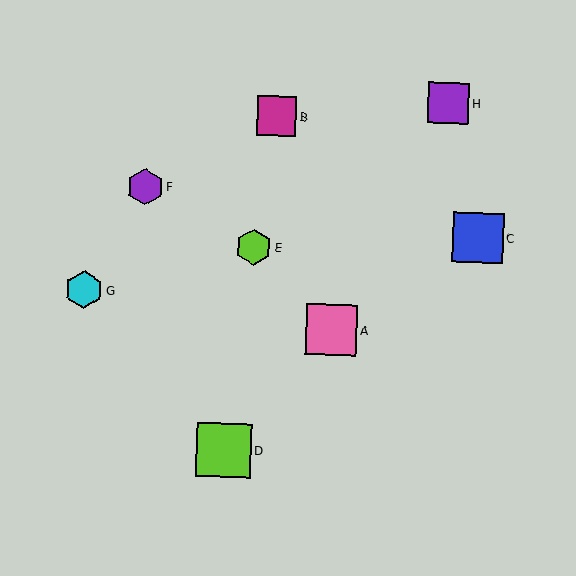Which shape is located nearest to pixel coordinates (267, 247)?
The lime hexagon (labeled E) at (254, 247) is nearest to that location.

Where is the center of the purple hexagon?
The center of the purple hexagon is at (145, 187).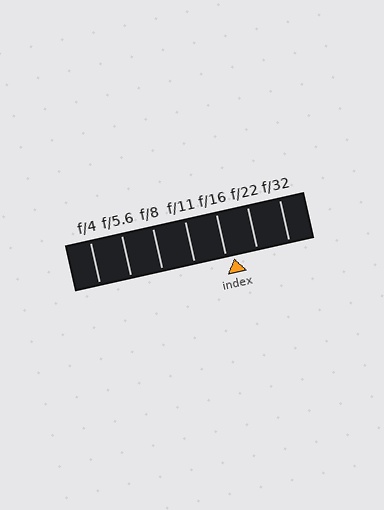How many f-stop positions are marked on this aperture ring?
There are 7 f-stop positions marked.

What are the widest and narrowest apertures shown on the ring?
The widest aperture shown is f/4 and the narrowest is f/32.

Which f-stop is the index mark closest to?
The index mark is closest to f/16.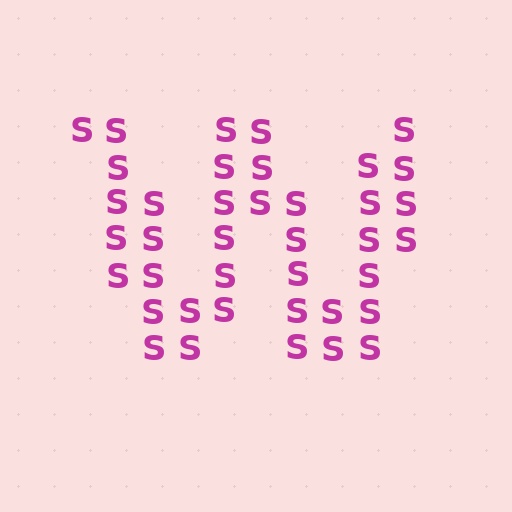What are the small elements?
The small elements are letter S's.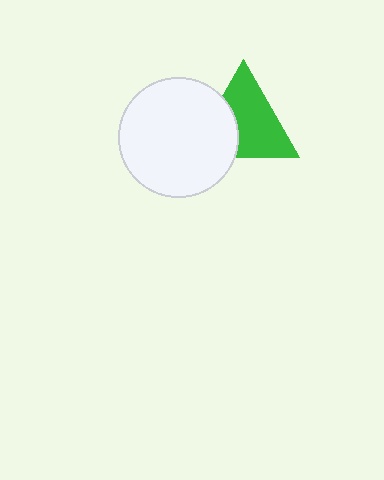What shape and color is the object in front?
The object in front is a white circle.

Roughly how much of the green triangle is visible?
Most of it is visible (roughly 66%).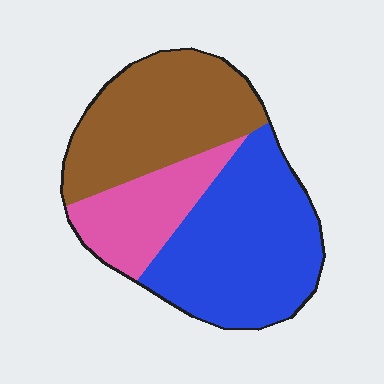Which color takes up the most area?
Blue, at roughly 45%.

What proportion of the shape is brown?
Brown takes up about three eighths (3/8) of the shape.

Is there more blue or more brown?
Blue.